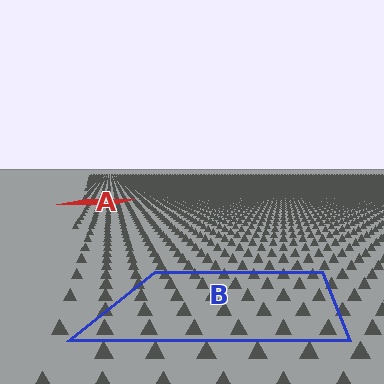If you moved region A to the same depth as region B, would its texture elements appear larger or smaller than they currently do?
They would appear larger. At a closer depth, the same texture elements are projected at a bigger on-screen size.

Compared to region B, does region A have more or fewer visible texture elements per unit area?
Region A has more texture elements per unit area — they are packed more densely because it is farther away.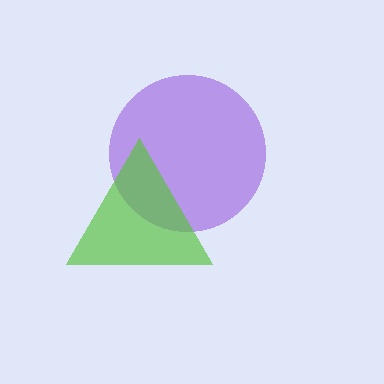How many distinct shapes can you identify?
There are 2 distinct shapes: a purple circle, a lime triangle.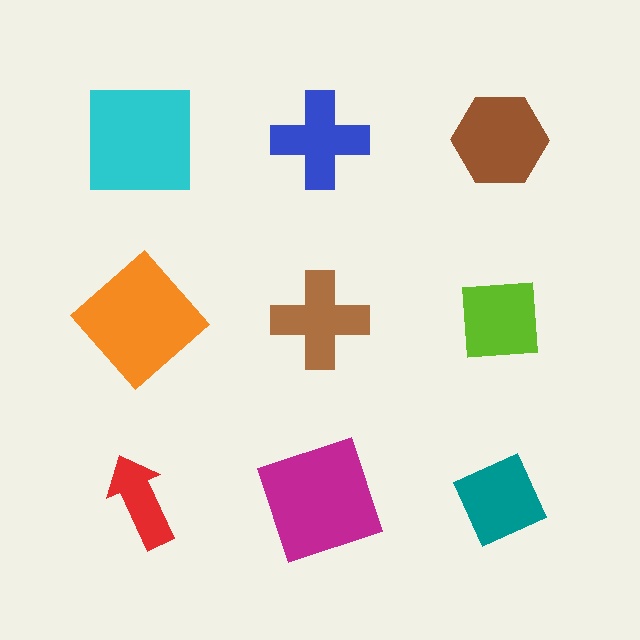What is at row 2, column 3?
A lime square.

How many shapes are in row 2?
3 shapes.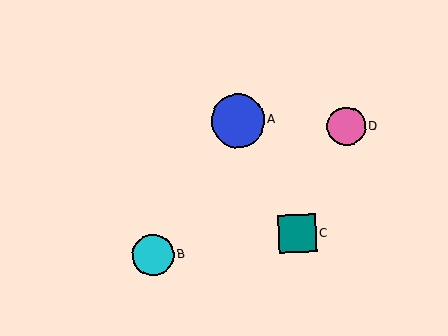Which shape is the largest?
The blue circle (labeled A) is the largest.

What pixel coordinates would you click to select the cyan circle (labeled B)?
Click at (153, 255) to select the cyan circle B.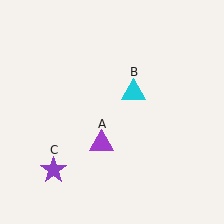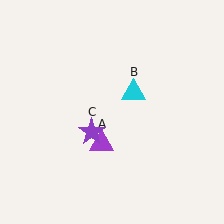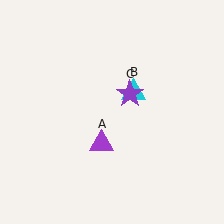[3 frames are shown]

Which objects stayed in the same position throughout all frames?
Purple triangle (object A) and cyan triangle (object B) remained stationary.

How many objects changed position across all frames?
1 object changed position: purple star (object C).